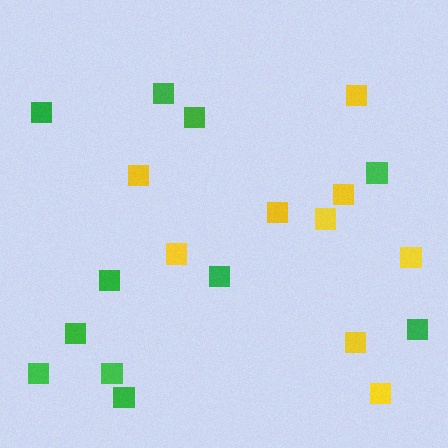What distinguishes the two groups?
There are 2 groups: one group of yellow squares (9) and one group of green squares (11).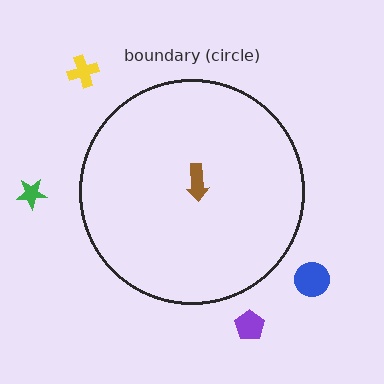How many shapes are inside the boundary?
1 inside, 4 outside.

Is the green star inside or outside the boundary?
Outside.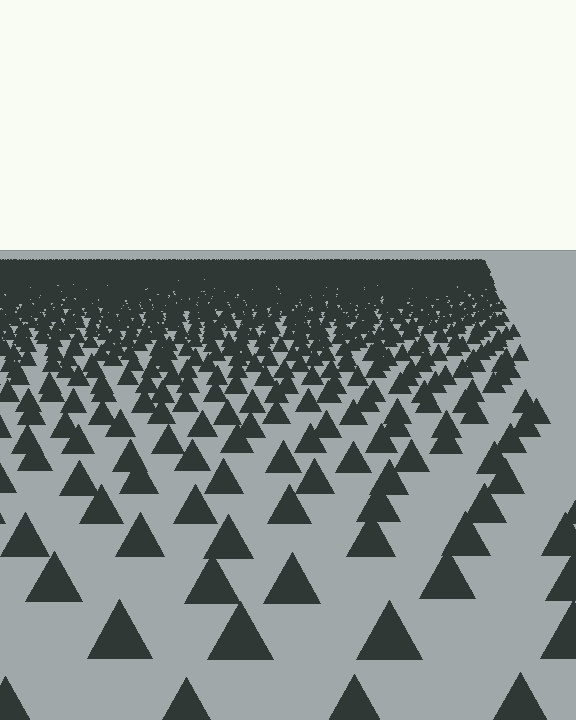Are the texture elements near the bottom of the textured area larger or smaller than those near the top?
Larger. Near the bottom, elements are closer to the viewer and appear at a bigger on-screen size.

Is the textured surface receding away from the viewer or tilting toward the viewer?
The surface is receding away from the viewer. Texture elements get smaller and denser toward the top.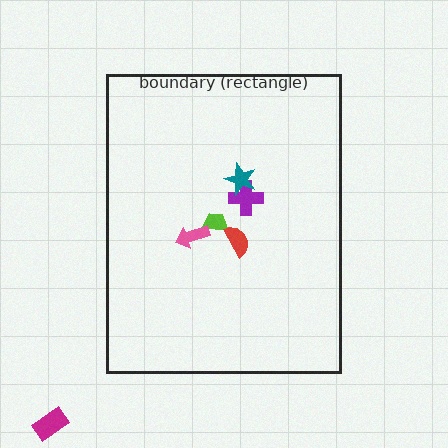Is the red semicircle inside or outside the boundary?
Inside.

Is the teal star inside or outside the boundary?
Inside.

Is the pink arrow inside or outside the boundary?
Inside.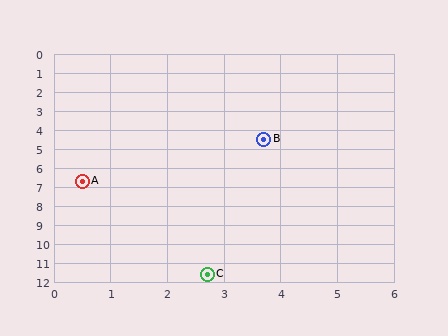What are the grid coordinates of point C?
Point C is at approximately (2.7, 11.6).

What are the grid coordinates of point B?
Point B is at approximately (3.7, 4.5).